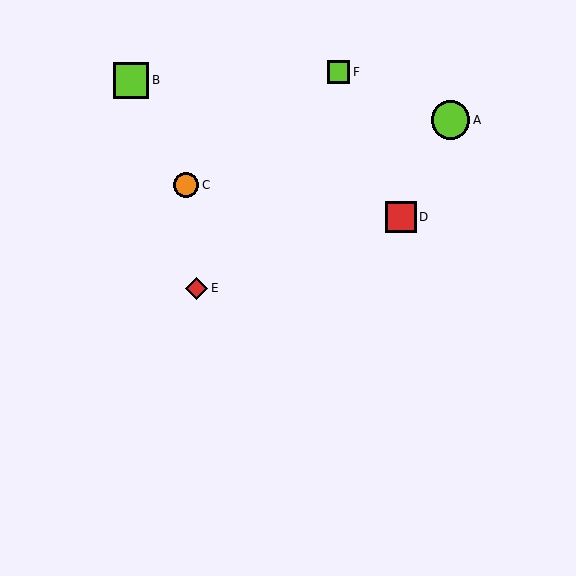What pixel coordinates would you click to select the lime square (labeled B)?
Click at (131, 80) to select the lime square B.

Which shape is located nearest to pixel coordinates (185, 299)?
The red diamond (labeled E) at (197, 288) is nearest to that location.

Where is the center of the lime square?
The center of the lime square is at (131, 80).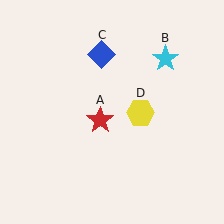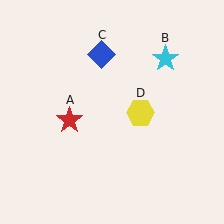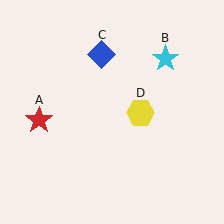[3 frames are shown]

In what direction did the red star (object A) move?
The red star (object A) moved left.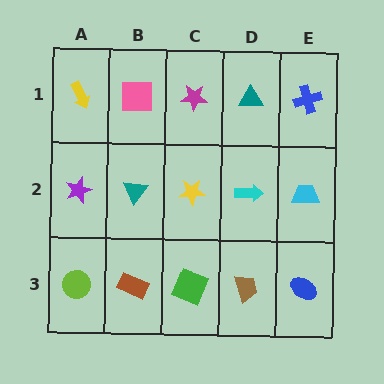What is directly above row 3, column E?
A cyan trapezoid.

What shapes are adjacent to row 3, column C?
A yellow star (row 2, column C), a brown rectangle (row 3, column B), a brown trapezoid (row 3, column D).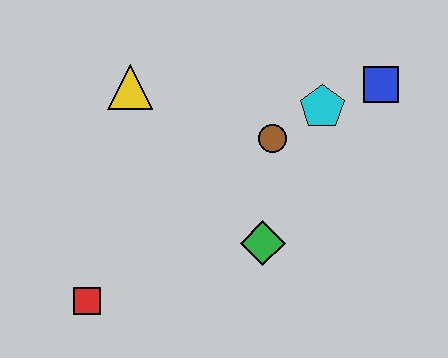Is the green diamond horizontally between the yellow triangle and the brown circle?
Yes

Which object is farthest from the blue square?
The red square is farthest from the blue square.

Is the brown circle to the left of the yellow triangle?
No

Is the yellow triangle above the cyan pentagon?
Yes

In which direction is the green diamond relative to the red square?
The green diamond is to the right of the red square.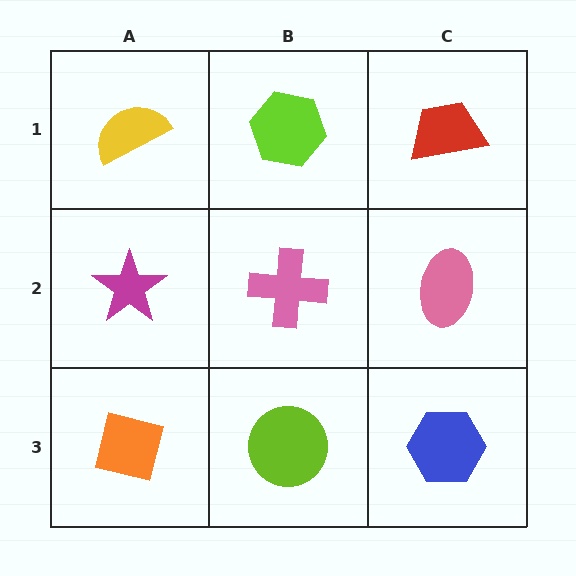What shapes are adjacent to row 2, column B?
A lime hexagon (row 1, column B), a lime circle (row 3, column B), a magenta star (row 2, column A), a pink ellipse (row 2, column C).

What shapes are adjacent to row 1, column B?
A pink cross (row 2, column B), a yellow semicircle (row 1, column A), a red trapezoid (row 1, column C).